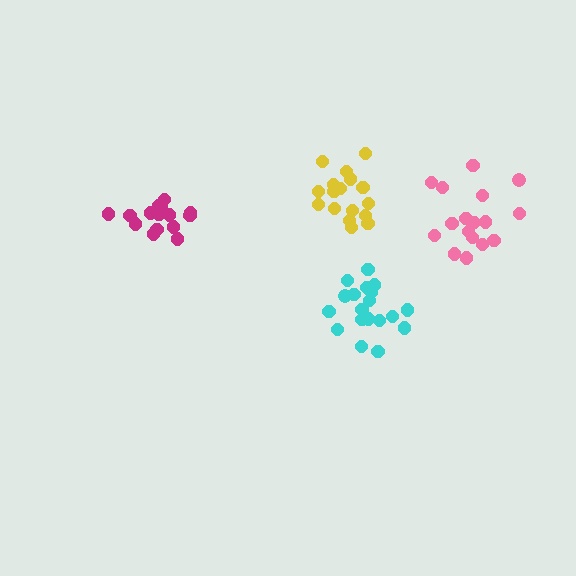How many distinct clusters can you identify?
There are 4 distinct clusters.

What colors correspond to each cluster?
The clusters are colored: magenta, yellow, cyan, pink.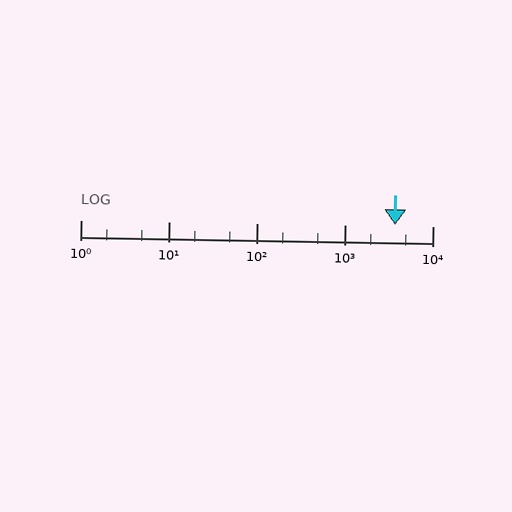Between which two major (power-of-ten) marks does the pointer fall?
The pointer is between 1000 and 10000.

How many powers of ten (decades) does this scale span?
The scale spans 4 decades, from 1 to 10000.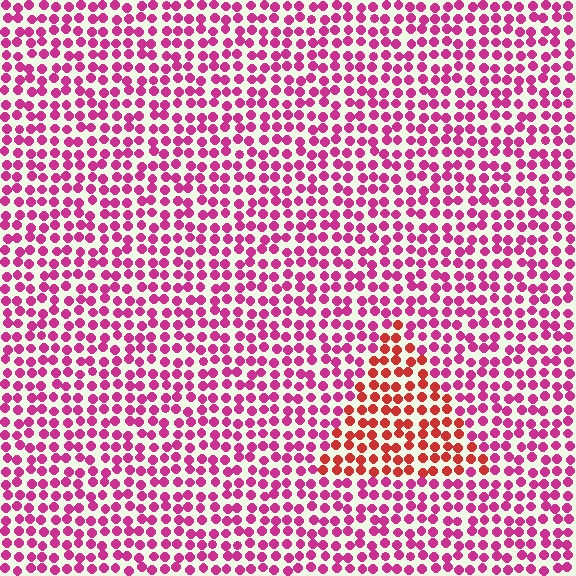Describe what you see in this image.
The image is filled with small magenta elements in a uniform arrangement. A triangle-shaped region is visible where the elements are tinted to a slightly different hue, forming a subtle color boundary.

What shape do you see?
I see a triangle.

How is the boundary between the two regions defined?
The boundary is defined purely by a slight shift in hue (about 39 degrees). Spacing, size, and orientation are identical on both sides.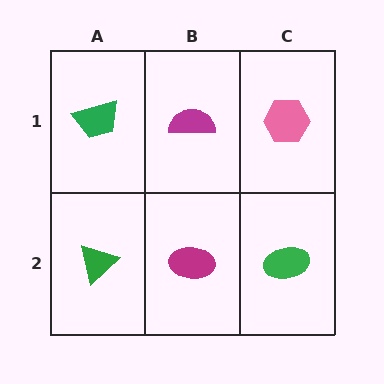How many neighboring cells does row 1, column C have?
2.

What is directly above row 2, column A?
A green trapezoid.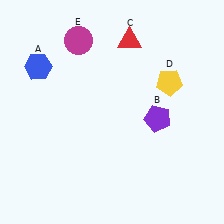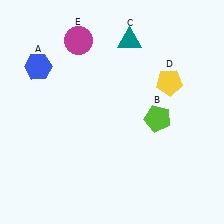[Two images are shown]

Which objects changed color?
B changed from purple to lime. C changed from red to teal.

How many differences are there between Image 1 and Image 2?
There are 2 differences between the two images.